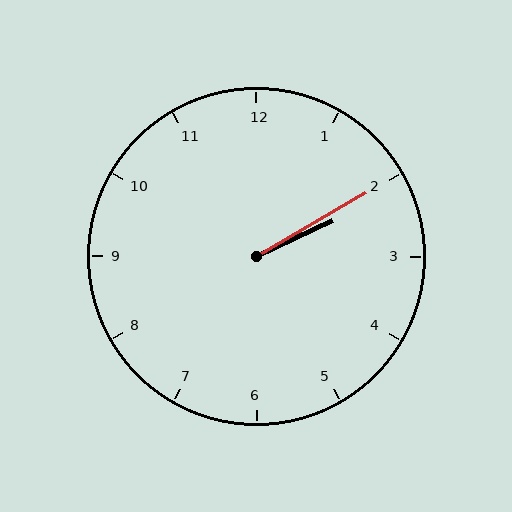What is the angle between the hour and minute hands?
Approximately 5 degrees.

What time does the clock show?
2:10.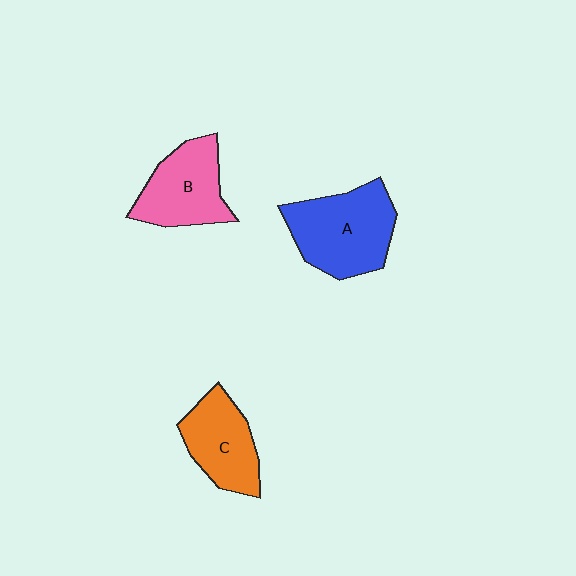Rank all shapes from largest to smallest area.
From largest to smallest: A (blue), B (pink), C (orange).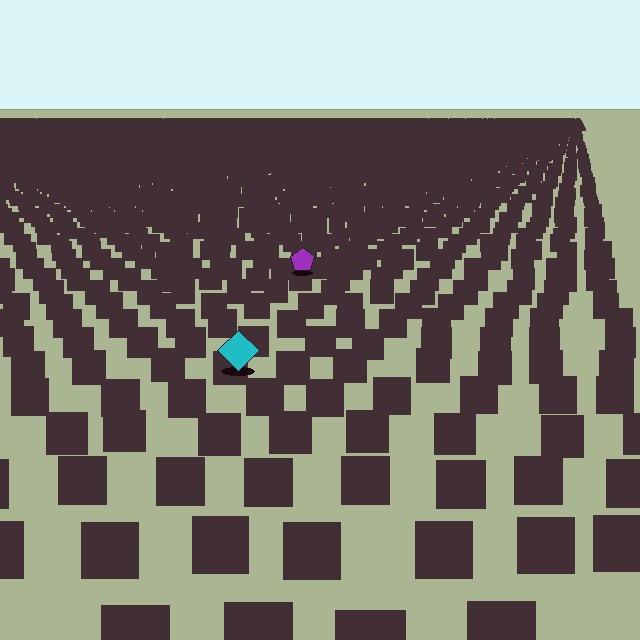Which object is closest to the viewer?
The cyan diamond is closest. The texture marks near it are larger and more spread out.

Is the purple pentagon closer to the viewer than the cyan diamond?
No. The cyan diamond is closer — you can tell from the texture gradient: the ground texture is coarser near it.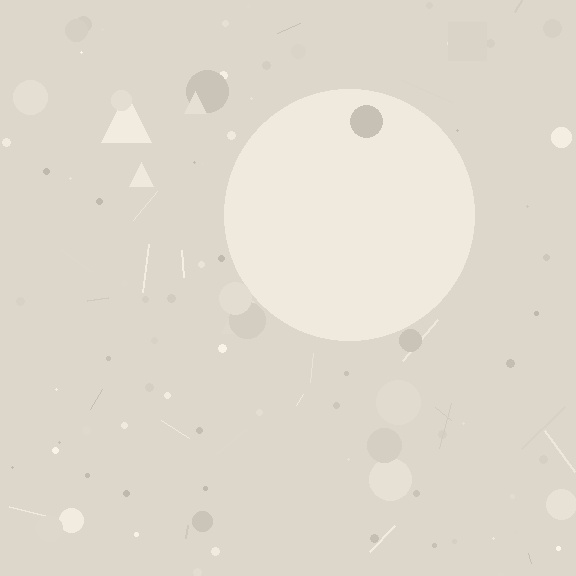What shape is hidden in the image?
A circle is hidden in the image.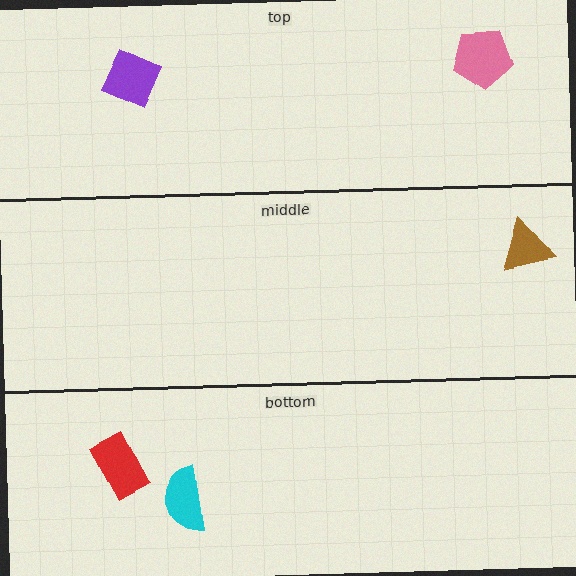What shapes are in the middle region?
The brown triangle.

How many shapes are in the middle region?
1.